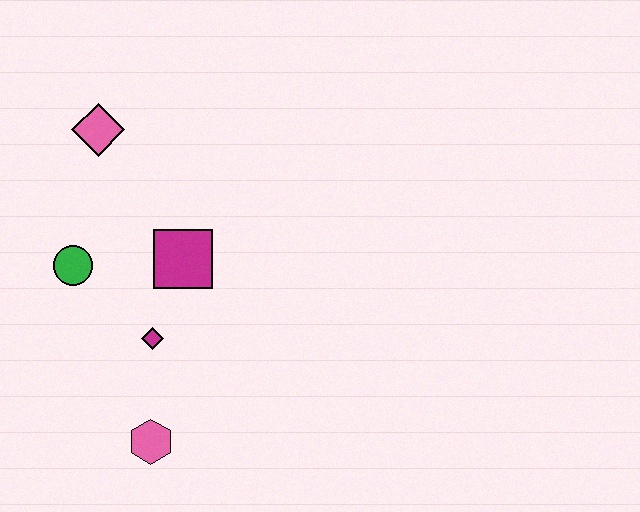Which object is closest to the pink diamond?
The green circle is closest to the pink diamond.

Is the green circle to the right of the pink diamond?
No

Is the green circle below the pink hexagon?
No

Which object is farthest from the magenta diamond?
The pink diamond is farthest from the magenta diamond.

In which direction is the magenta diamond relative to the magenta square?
The magenta diamond is below the magenta square.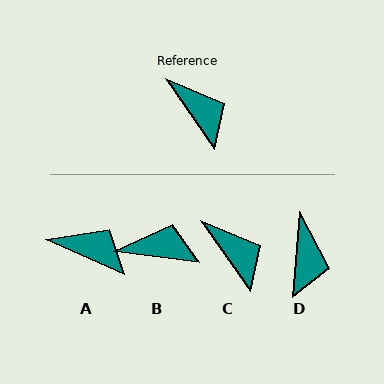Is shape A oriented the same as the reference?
No, it is off by about 32 degrees.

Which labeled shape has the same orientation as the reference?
C.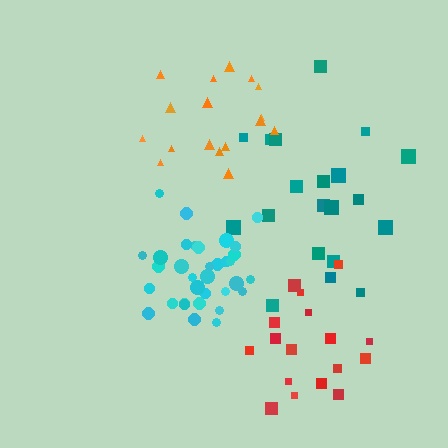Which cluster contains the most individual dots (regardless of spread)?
Cyan (34).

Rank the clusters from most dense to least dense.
cyan, orange, red, teal.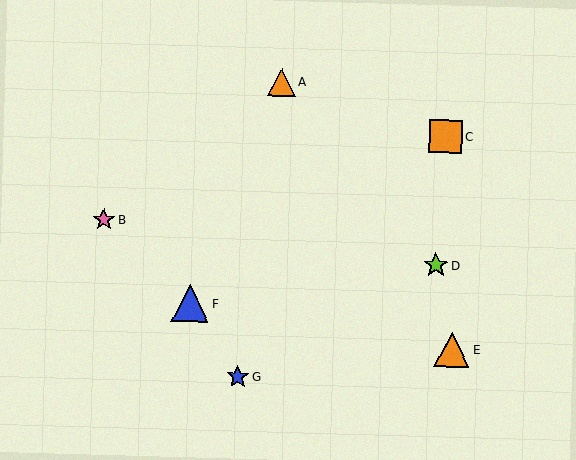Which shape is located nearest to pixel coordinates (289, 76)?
The orange triangle (labeled A) at (281, 82) is nearest to that location.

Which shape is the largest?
The blue triangle (labeled F) is the largest.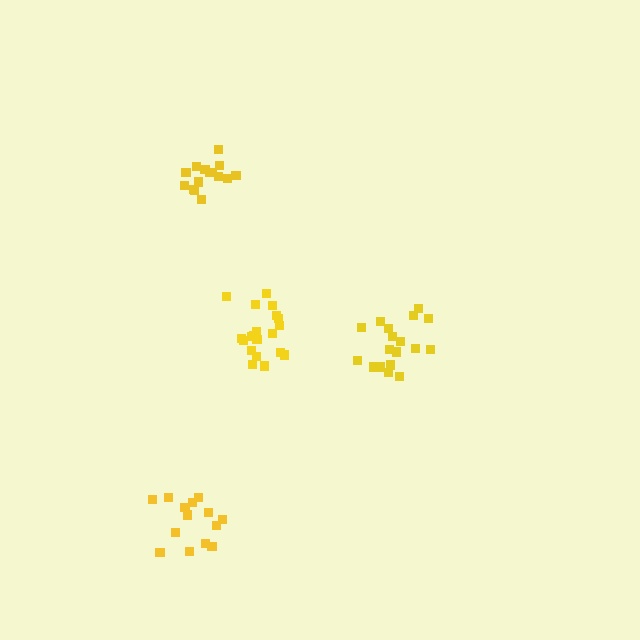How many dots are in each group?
Group 1: 16 dots, Group 2: 20 dots, Group 3: 18 dots, Group 4: 15 dots (69 total).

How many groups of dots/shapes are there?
There are 4 groups.